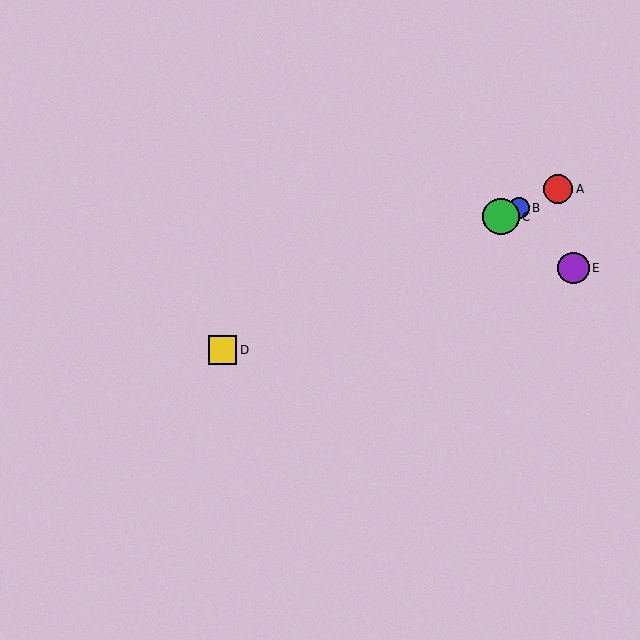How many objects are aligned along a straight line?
4 objects (A, B, C, D) are aligned along a straight line.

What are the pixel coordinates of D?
Object D is at (223, 350).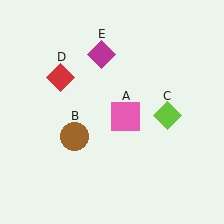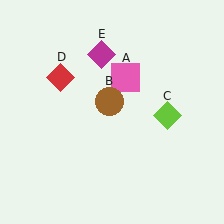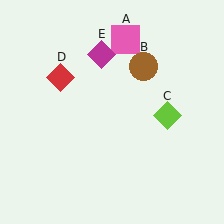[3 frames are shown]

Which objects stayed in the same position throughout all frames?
Lime diamond (object C) and red diamond (object D) and magenta diamond (object E) remained stationary.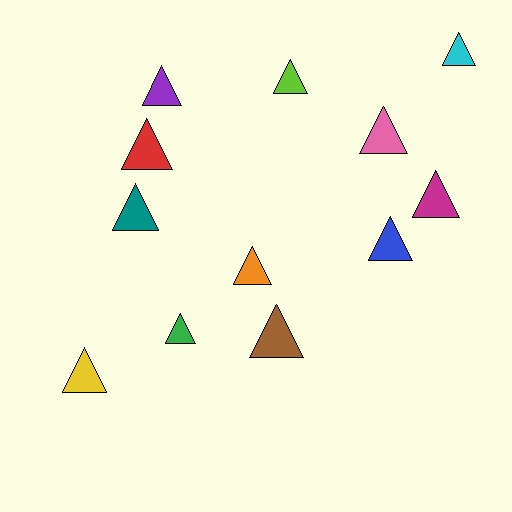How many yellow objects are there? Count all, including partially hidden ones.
There is 1 yellow object.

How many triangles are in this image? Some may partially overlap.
There are 12 triangles.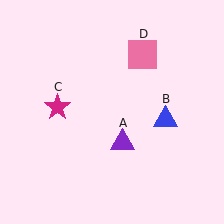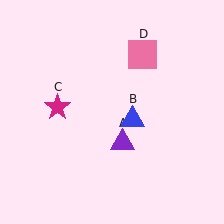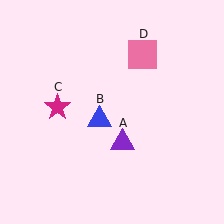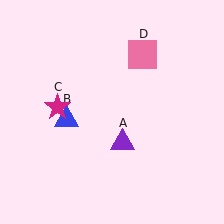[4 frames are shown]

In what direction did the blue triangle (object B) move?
The blue triangle (object B) moved left.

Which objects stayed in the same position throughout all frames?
Purple triangle (object A) and magenta star (object C) and pink square (object D) remained stationary.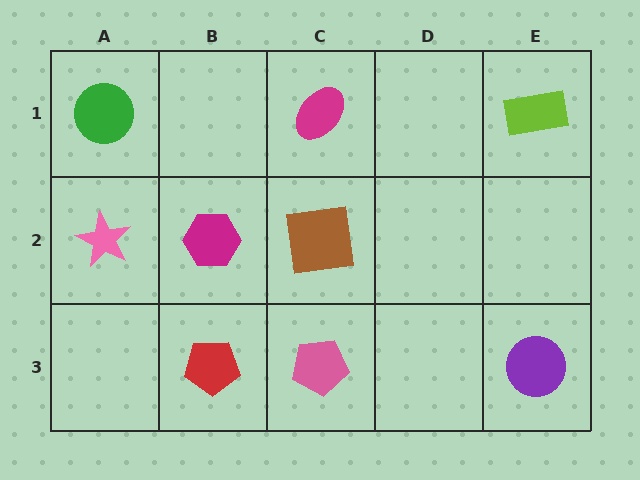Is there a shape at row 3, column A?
No, that cell is empty.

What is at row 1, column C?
A magenta ellipse.